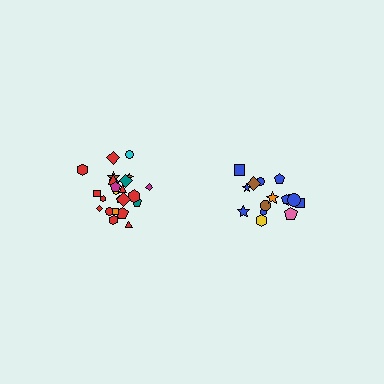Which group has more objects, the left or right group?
The left group.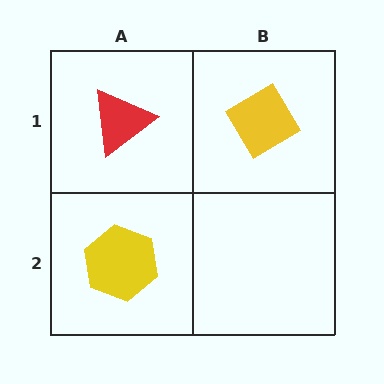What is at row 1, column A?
A red triangle.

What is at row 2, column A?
A yellow hexagon.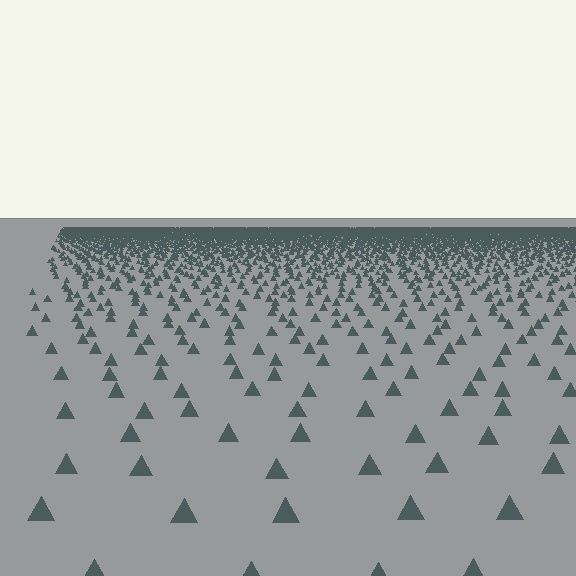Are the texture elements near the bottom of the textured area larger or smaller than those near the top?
Larger. Near the bottom, elements are closer to the viewer and appear at a bigger on-screen size.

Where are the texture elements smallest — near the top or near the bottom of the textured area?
Near the top.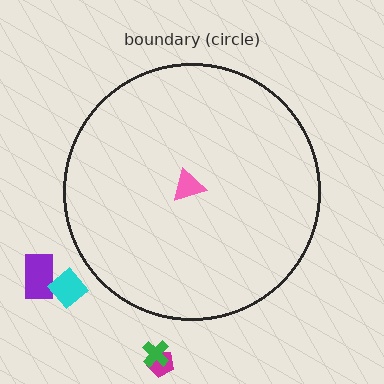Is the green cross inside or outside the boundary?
Outside.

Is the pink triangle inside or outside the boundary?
Inside.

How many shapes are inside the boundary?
1 inside, 4 outside.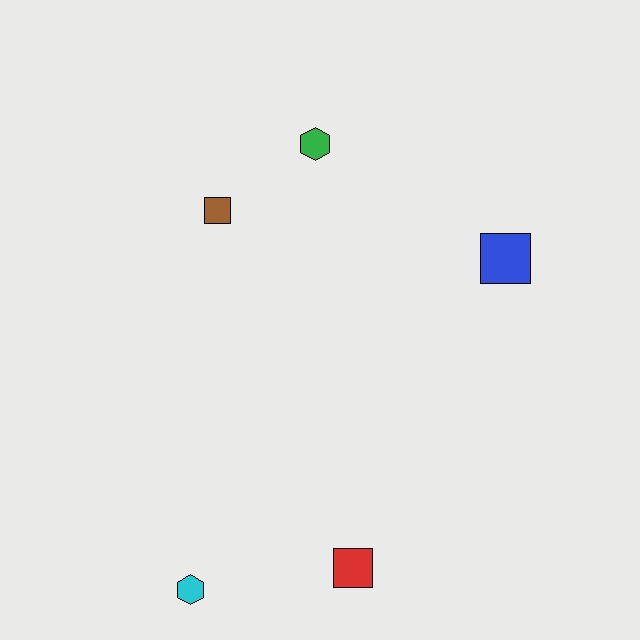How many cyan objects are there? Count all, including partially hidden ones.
There is 1 cyan object.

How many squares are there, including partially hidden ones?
There are 3 squares.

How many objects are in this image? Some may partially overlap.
There are 5 objects.